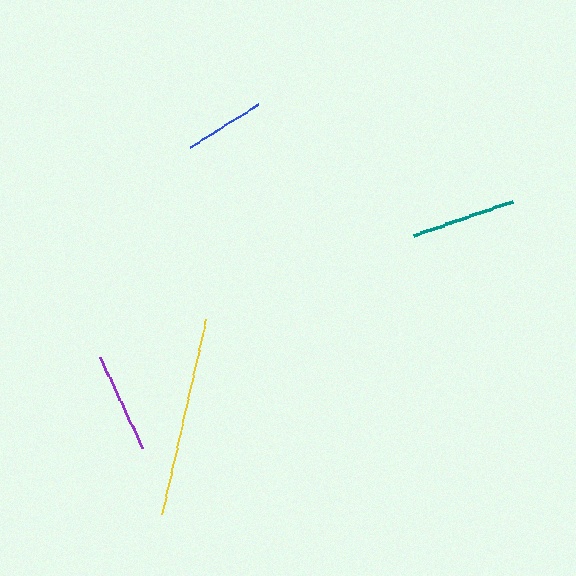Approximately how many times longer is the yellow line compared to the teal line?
The yellow line is approximately 1.9 times the length of the teal line.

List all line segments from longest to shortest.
From longest to shortest: yellow, teal, purple, blue.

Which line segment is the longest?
The yellow line is the longest at approximately 199 pixels.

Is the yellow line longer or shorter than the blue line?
The yellow line is longer than the blue line.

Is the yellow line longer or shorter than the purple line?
The yellow line is longer than the purple line.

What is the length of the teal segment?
The teal segment is approximately 105 pixels long.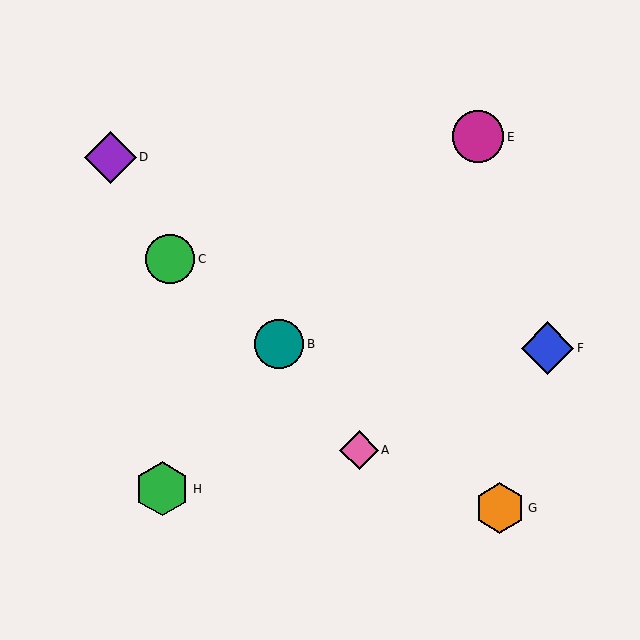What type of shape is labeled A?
Shape A is a pink diamond.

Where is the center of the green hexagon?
The center of the green hexagon is at (162, 489).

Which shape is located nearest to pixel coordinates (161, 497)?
The green hexagon (labeled H) at (162, 489) is nearest to that location.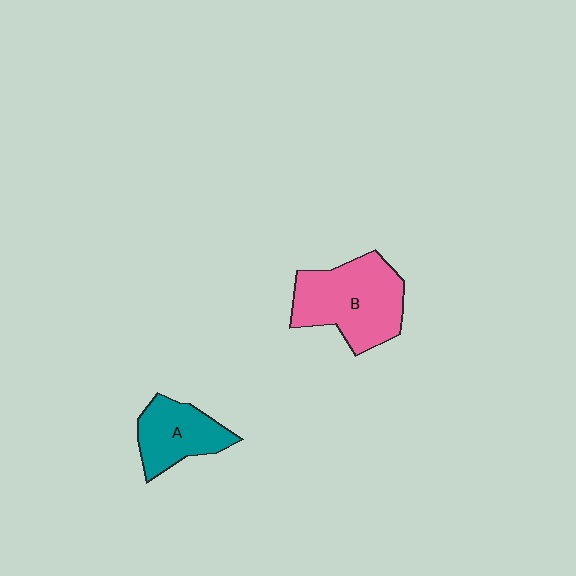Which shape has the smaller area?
Shape A (teal).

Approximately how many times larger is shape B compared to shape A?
Approximately 1.6 times.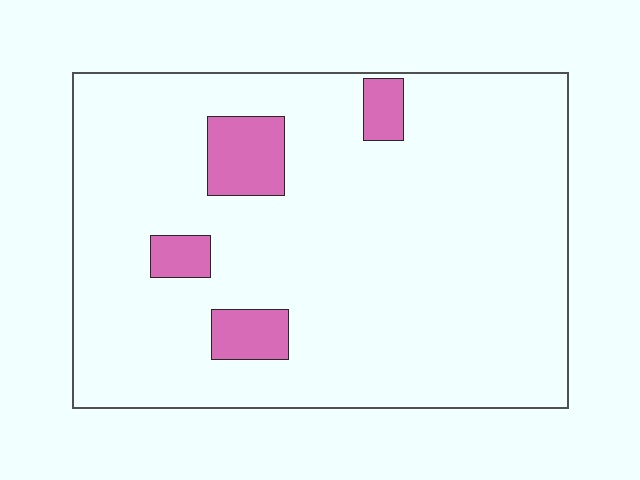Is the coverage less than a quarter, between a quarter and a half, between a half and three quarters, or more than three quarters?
Less than a quarter.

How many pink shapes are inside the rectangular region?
4.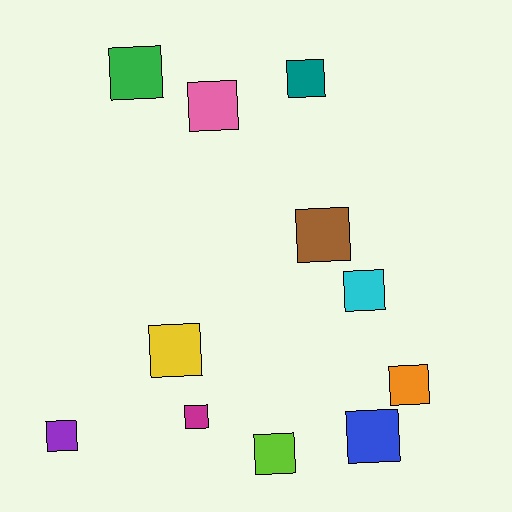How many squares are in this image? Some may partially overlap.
There are 11 squares.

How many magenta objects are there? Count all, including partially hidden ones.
There is 1 magenta object.